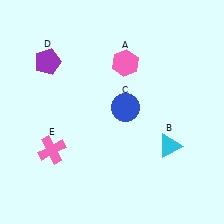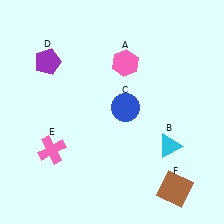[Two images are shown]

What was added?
A brown square (F) was added in Image 2.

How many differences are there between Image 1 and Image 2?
There is 1 difference between the two images.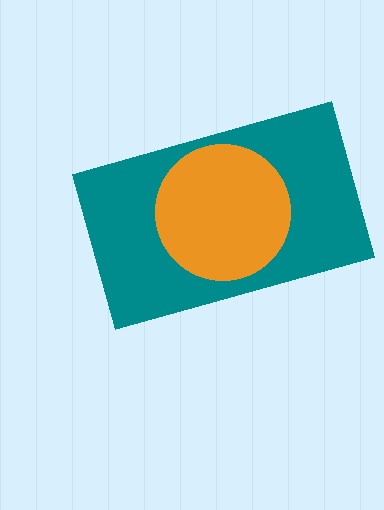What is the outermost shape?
The teal rectangle.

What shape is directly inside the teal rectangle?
The orange circle.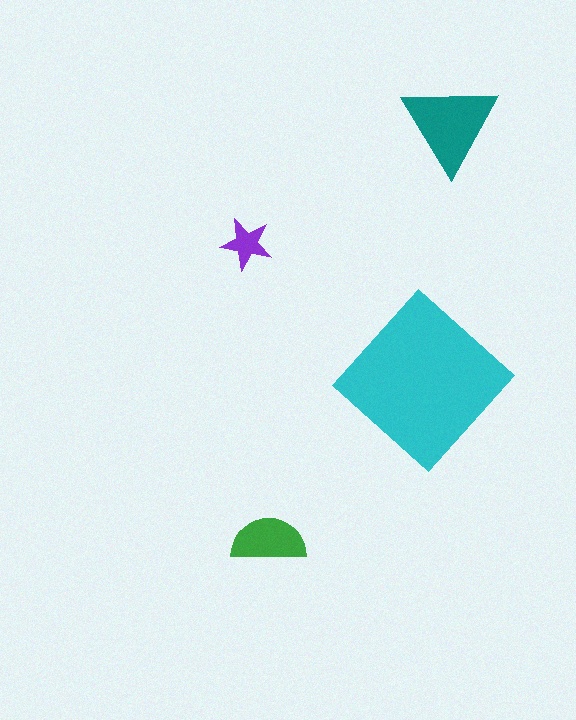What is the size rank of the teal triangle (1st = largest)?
2nd.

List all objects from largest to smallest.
The cyan diamond, the teal triangle, the green semicircle, the purple star.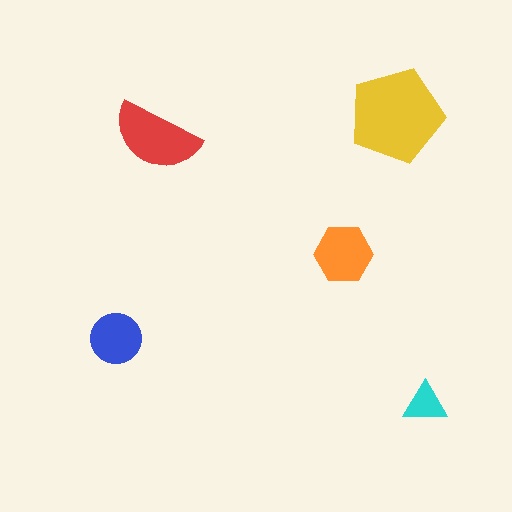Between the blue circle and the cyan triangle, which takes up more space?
The blue circle.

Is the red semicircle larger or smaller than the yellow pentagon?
Smaller.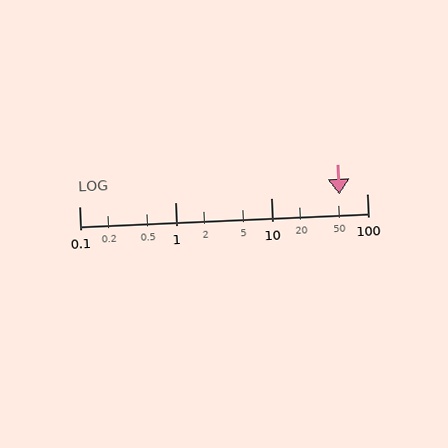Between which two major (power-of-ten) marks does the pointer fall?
The pointer is between 10 and 100.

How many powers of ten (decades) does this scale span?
The scale spans 3 decades, from 0.1 to 100.